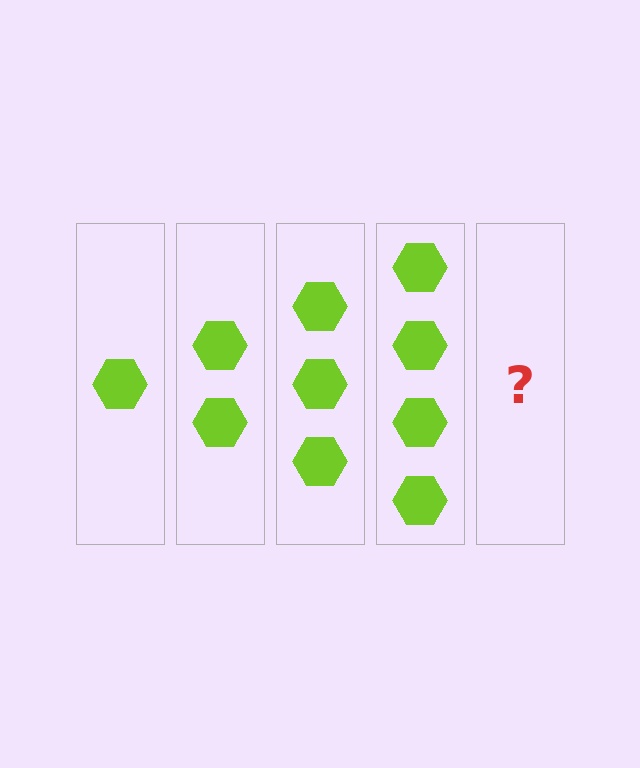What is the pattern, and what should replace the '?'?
The pattern is that each step adds one more hexagon. The '?' should be 5 hexagons.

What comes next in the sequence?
The next element should be 5 hexagons.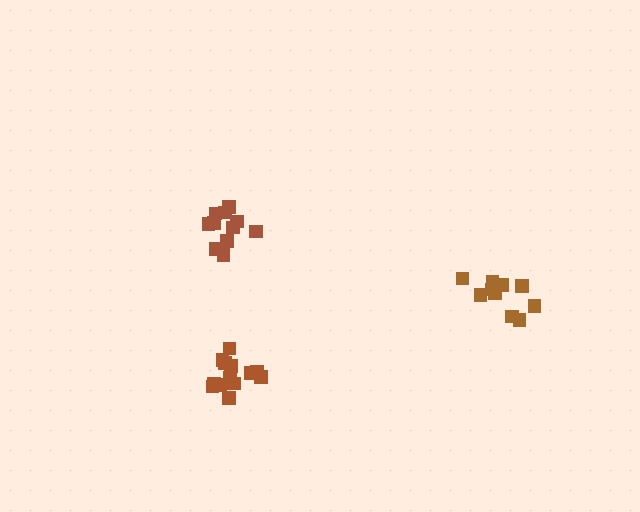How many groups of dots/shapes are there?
There are 3 groups.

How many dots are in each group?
Group 1: 11 dots, Group 2: 13 dots, Group 3: 11 dots (35 total).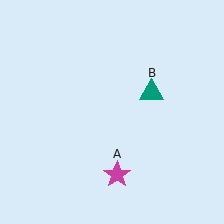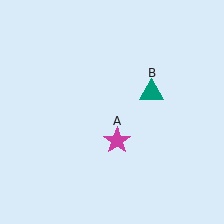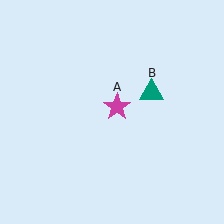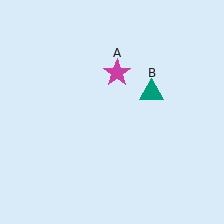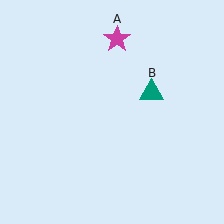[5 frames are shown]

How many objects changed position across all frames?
1 object changed position: magenta star (object A).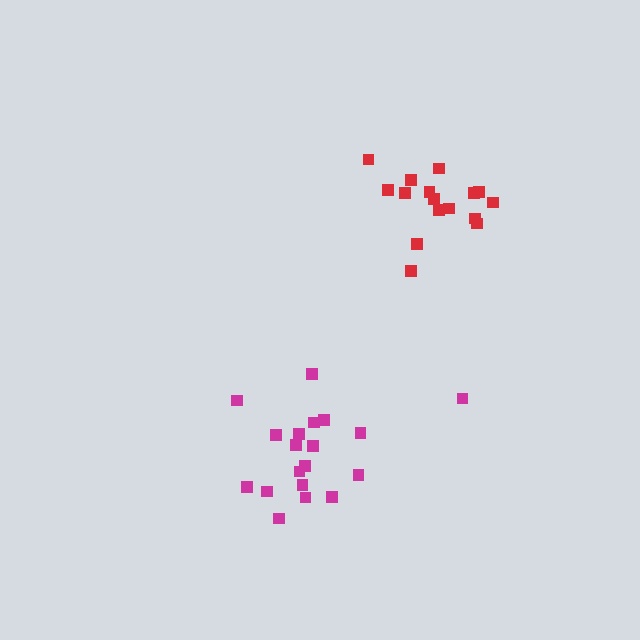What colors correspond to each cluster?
The clusters are colored: red, magenta.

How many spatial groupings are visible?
There are 2 spatial groupings.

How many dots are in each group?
Group 1: 16 dots, Group 2: 19 dots (35 total).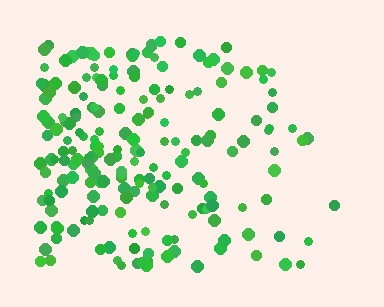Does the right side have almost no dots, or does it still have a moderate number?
Still a moderate number, just noticeably fewer than the left.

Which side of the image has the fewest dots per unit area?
The right.